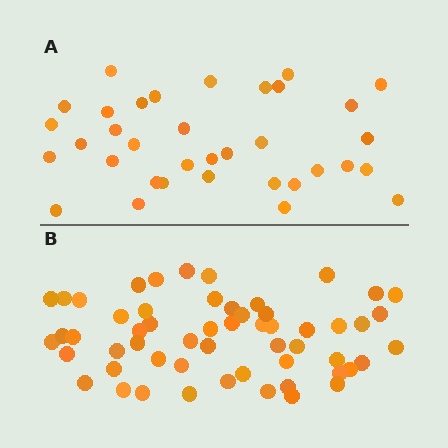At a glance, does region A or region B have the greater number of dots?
Region B (the bottom region) has more dots.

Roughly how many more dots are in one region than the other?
Region B has approximately 20 more dots than region A.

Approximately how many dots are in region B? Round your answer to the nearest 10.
About 60 dots. (The exact count is 56, which rounds to 60.)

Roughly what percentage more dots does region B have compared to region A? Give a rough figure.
About 60% more.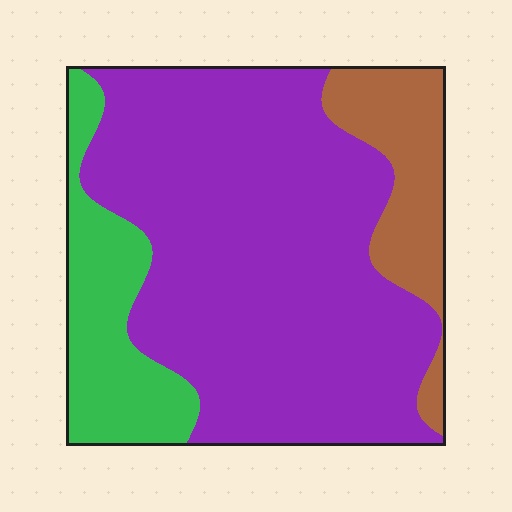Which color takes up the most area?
Purple, at roughly 70%.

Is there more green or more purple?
Purple.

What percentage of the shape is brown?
Brown covers 14% of the shape.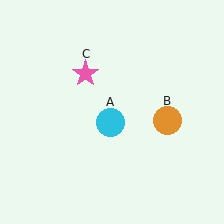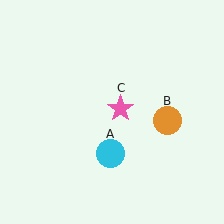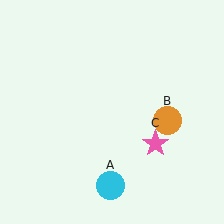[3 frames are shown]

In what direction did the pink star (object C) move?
The pink star (object C) moved down and to the right.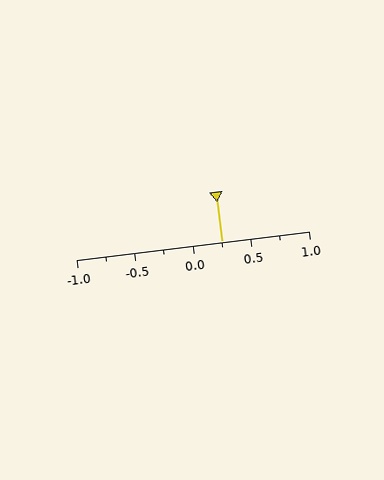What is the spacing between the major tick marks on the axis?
The major ticks are spaced 0.5 apart.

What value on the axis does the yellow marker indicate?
The marker indicates approximately 0.25.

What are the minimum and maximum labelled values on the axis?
The axis runs from -1.0 to 1.0.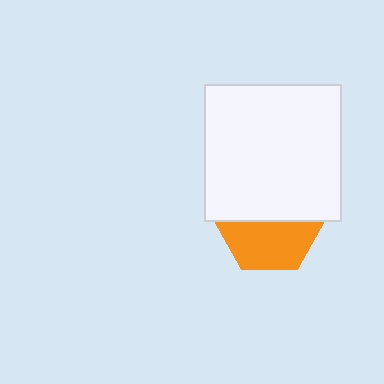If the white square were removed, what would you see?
You would see the complete orange hexagon.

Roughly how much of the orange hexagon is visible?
About half of it is visible (roughly 50%).